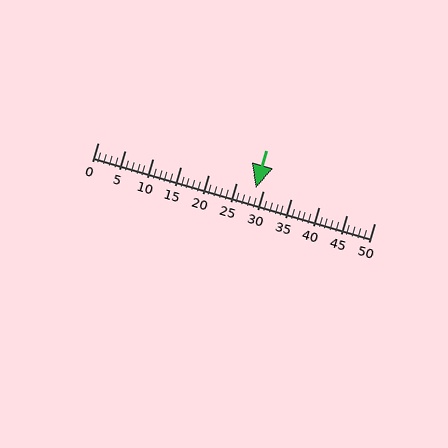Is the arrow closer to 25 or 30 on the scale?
The arrow is closer to 30.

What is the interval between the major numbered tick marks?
The major tick marks are spaced 5 units apart.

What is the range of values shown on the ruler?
The ruler shows values from 0 to 50.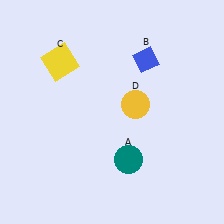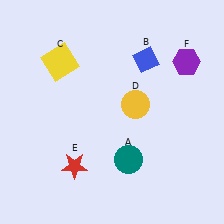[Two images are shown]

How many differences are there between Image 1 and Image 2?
There are 2 differences between the two images.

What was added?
A red star (E), a purple hexagon (F) were added in Image 2.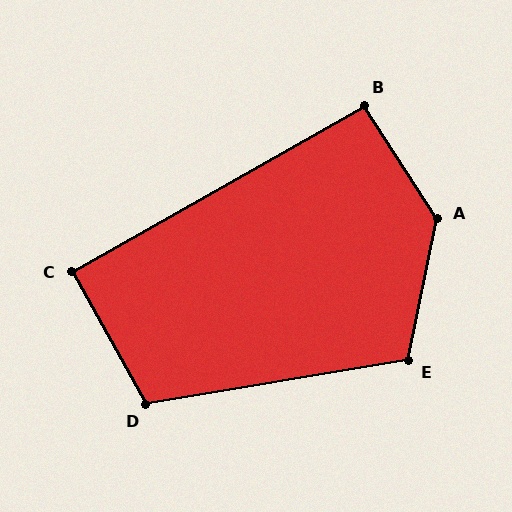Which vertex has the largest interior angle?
A, at approximately 136 degrees.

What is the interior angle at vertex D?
Approximately 110 degrees (obtuse).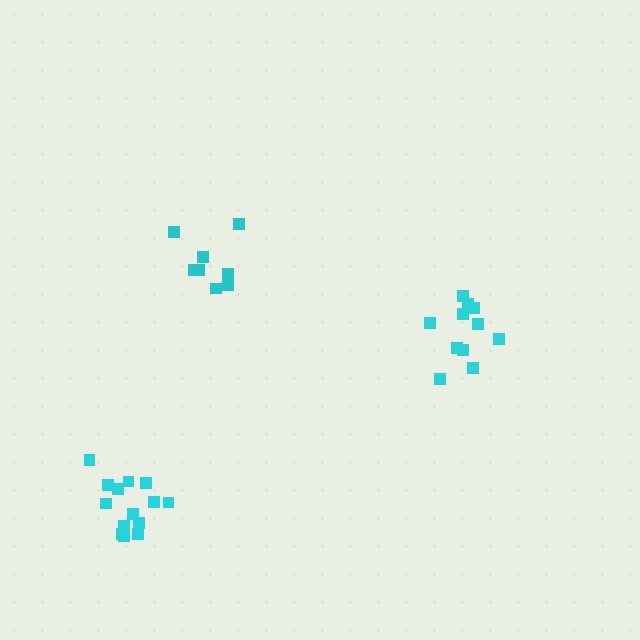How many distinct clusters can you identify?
There are 3 distinct clusters.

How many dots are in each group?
Group 1: 14 dots, Group 2: 8 dots, Group 3: 11 dots (33 total).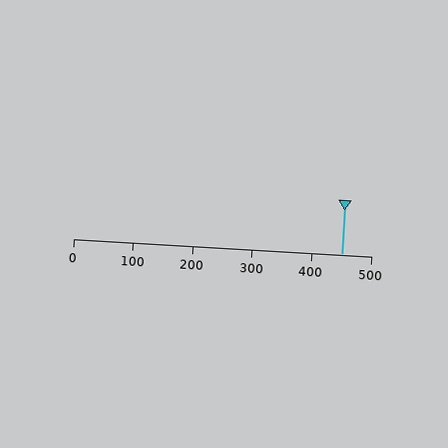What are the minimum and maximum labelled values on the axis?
The axis runs from 0 to 500.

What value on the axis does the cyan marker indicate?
The marker indicates approximately 450.